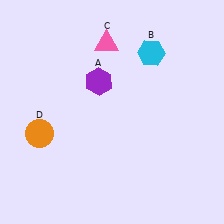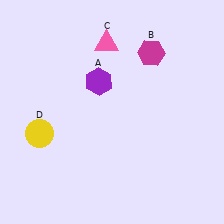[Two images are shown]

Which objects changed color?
B changed from cyan to magenta. D changed from orange to yellow.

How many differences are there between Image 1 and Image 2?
There are 2 differences between the two images.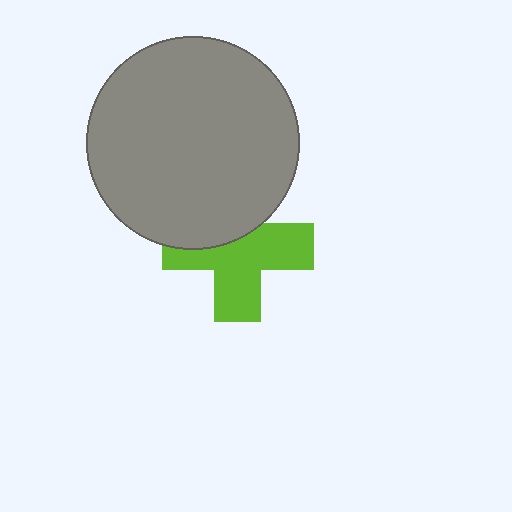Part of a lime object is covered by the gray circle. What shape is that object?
It is a cross.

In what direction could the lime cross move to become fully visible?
The lime cross could move down. That would shift it out from behind the gray circle entirely.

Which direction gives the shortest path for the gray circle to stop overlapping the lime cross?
Moving up gives the shortest separation.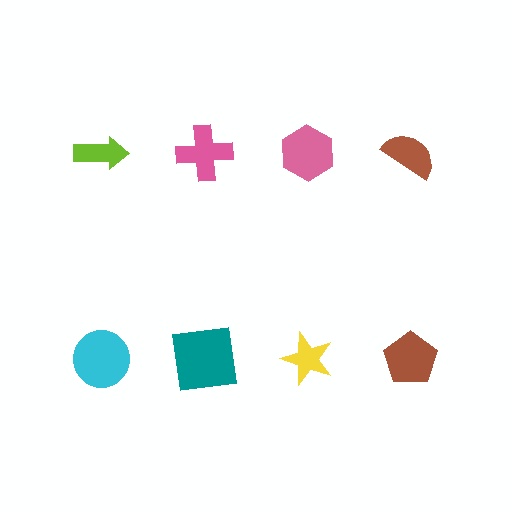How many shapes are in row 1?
4 shapes.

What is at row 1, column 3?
A pink hexagon.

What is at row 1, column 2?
A pink cross.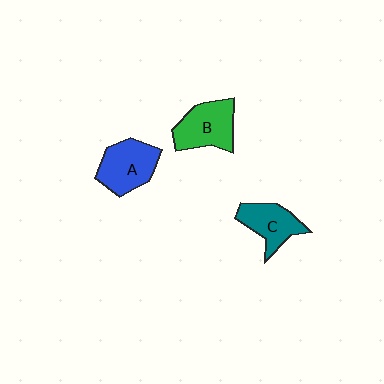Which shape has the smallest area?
Shape C (teal).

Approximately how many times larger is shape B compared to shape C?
Approximately 1.2 times.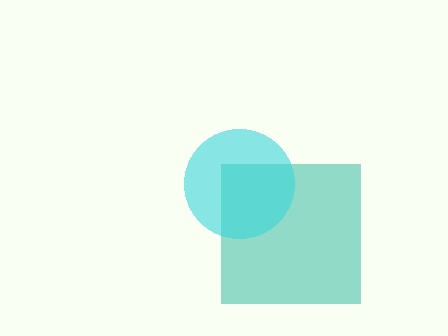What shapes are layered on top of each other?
The layered shapes are: a teal square, a cyan circle.